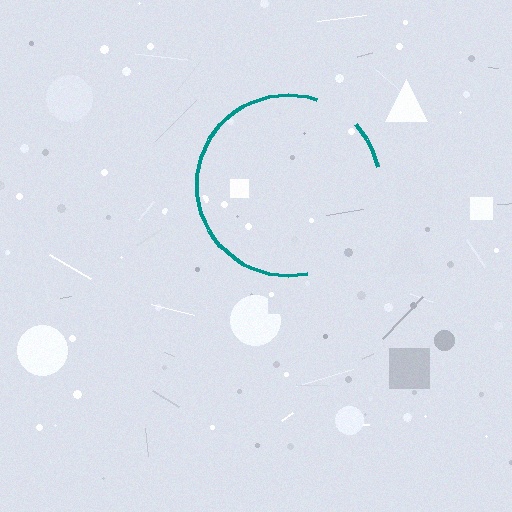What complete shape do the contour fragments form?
The contour fragments form a circle.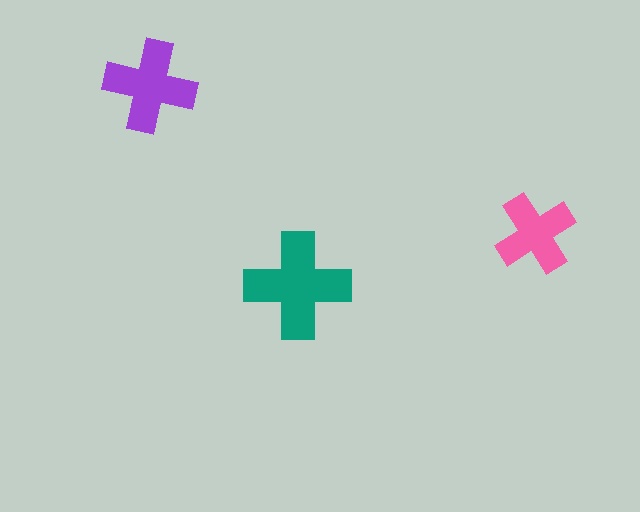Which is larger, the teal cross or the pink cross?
The teal one.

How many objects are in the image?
There are 3 objects in the image.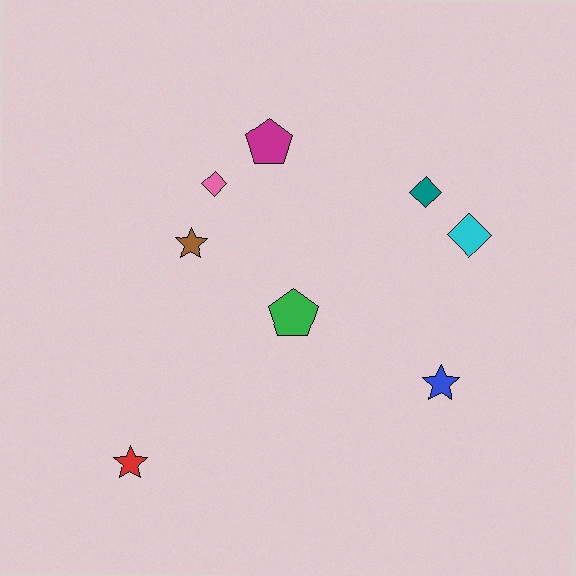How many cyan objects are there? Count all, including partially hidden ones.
There is 1 cyan object.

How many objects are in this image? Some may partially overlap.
There are 8 objects.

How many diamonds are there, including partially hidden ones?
There are 3 diamonds.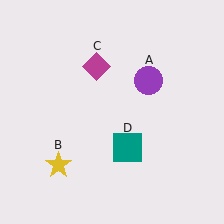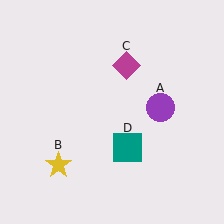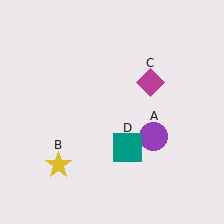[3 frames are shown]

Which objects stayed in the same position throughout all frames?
Yellow star (object B) and teal square (object D) remained stationary.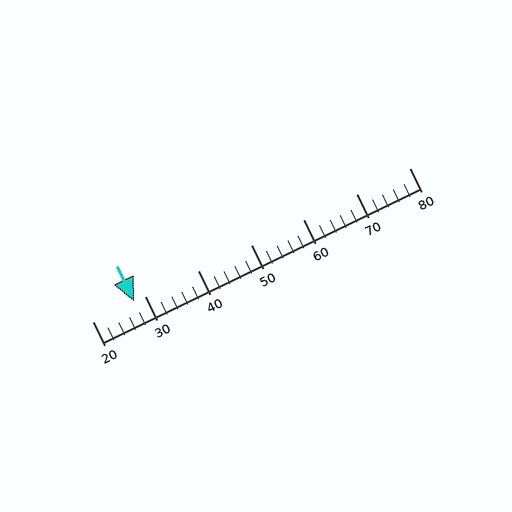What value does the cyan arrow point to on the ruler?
The cyan arrow points to approximately 28.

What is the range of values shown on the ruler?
The ruler shows values from 20 to 80.